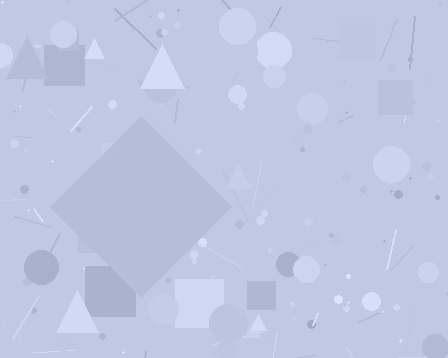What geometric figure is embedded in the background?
A diamond is embedded in the background.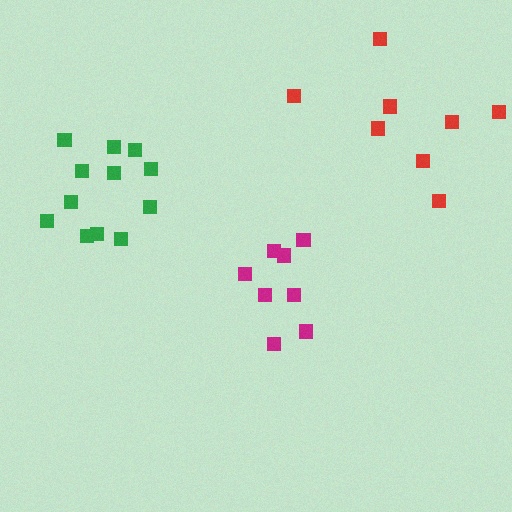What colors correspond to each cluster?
The clusters are colored: green, magenta, red.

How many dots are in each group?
Group 1: 12 dots, Group 2: 8 dots, Group 3: 8 dots (28 total).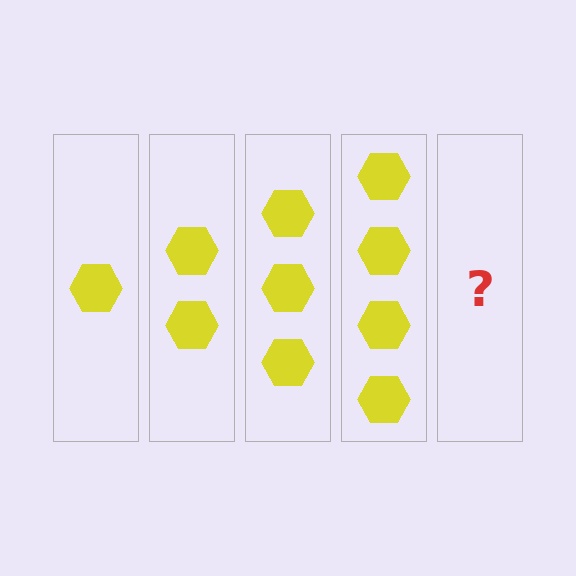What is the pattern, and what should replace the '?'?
The pattern is that each step adds one more hexagon. The '?' should be 5 hexagons.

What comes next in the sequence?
The next element should be 5 hexagons.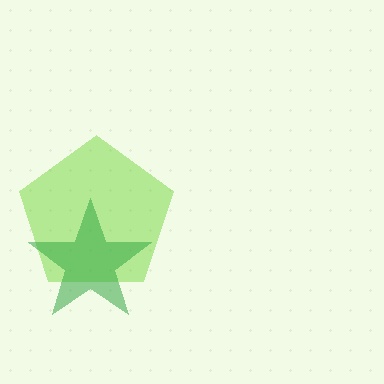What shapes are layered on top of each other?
The layered shapes are: a lime pentagon, a green star.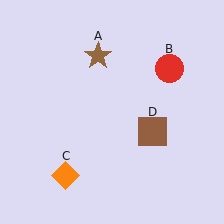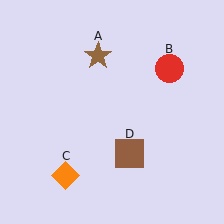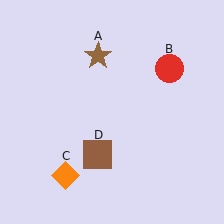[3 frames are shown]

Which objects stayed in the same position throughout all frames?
Brown star (object A) and red circle (object B) and orange diamond (object C) remained stationary.